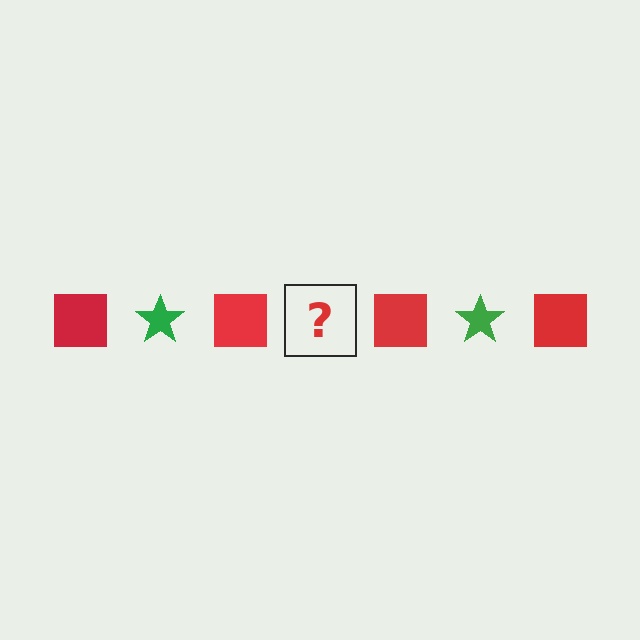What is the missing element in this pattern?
The missing element is a green star.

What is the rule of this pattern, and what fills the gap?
The rule is that the pattern alternates between red square and green star. The gap should be filled with a green star.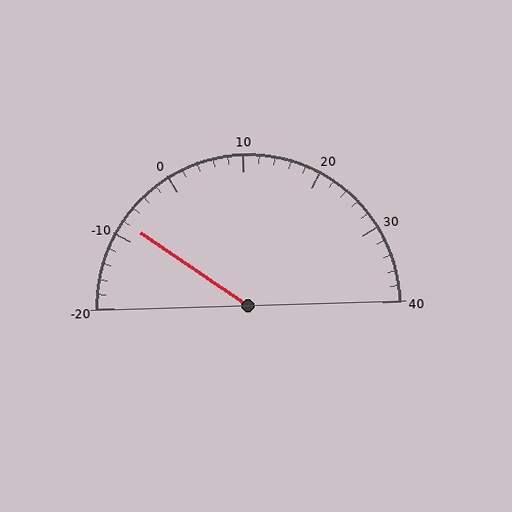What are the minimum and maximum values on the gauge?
The gauge ranges from -20 to 40.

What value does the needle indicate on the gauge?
The needle indicates approximately -8.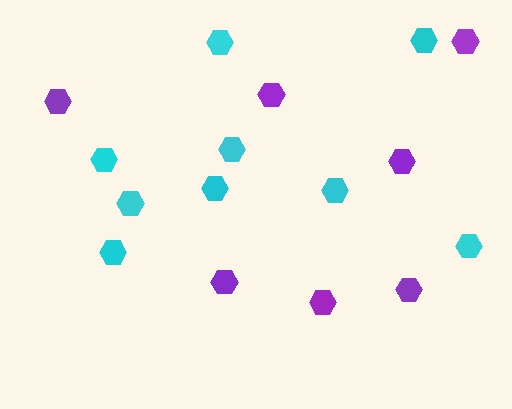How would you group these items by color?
There are 2 groups: one group of cyan hexagons (9) and one group of purple hexagons (7).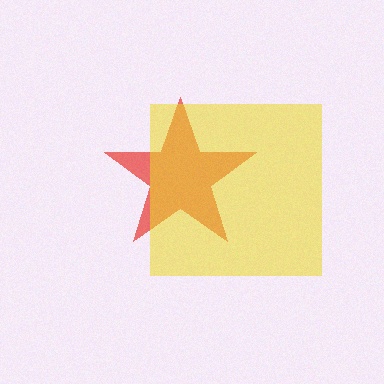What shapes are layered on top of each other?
The layered shapes are: a red star, a yellow square.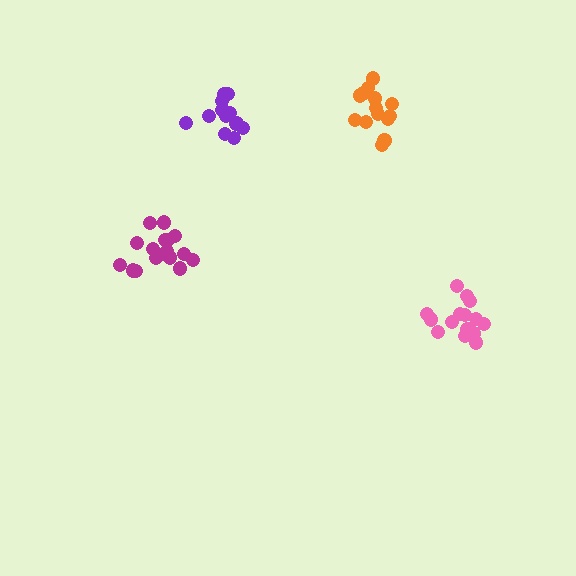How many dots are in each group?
Group 1: 17 dots, Group 2: 14 dots, Group 3: 16 dots, Group 4: 14 dots (61 total).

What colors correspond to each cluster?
The clusters are colored: magenta, orange, pink, purple.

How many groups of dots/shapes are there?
There are 4 groups.